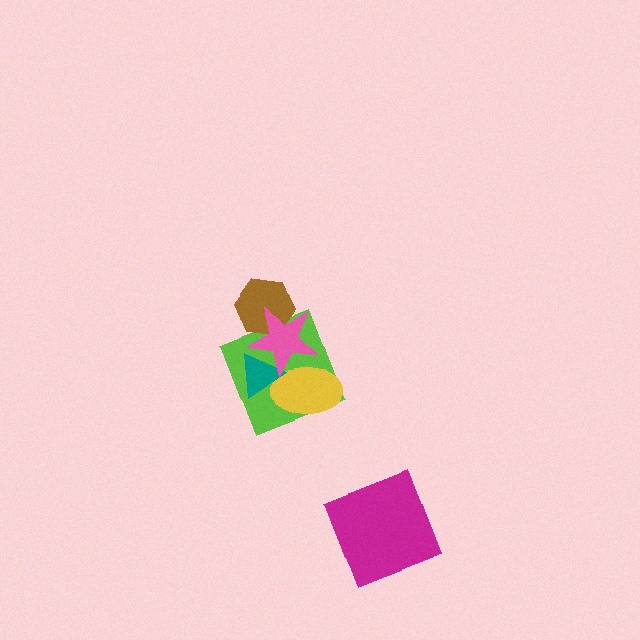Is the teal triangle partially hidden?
Yes, it is partially covered by another shape.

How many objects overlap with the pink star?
4 objects overlap with the pink star.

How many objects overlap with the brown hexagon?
2 objects overlap with the brown hexagon.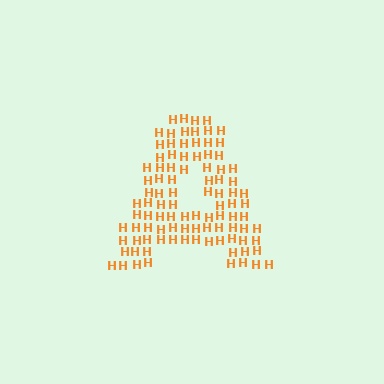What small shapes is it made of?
It is made of small letter H's.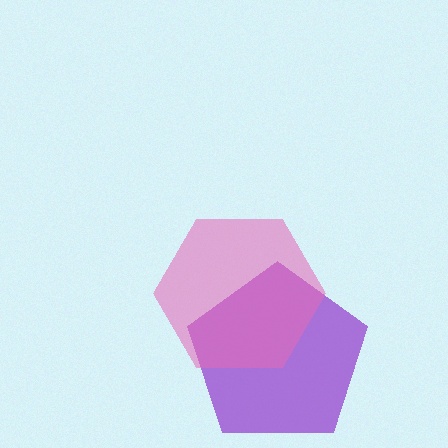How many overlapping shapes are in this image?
There are 2 overlapping shapes in the image.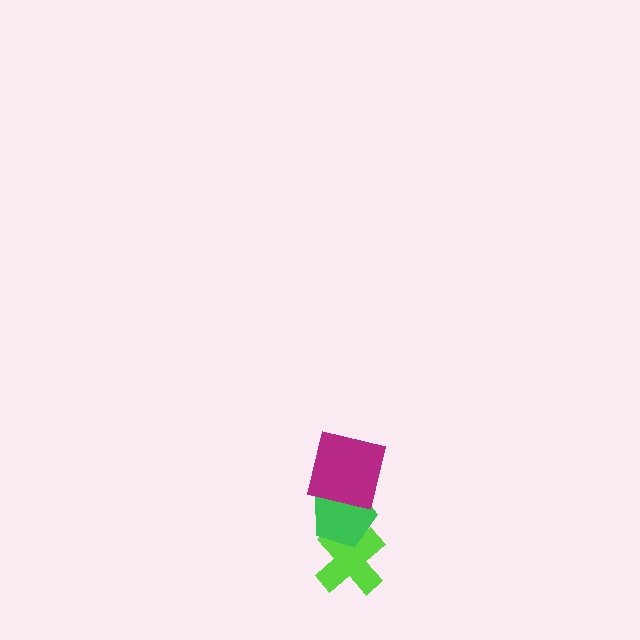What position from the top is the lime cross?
The lime cross is 3rd from the top.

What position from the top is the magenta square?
The magenta square is 1st from the top.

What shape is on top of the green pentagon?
The magenta square is on top of the green pentagon.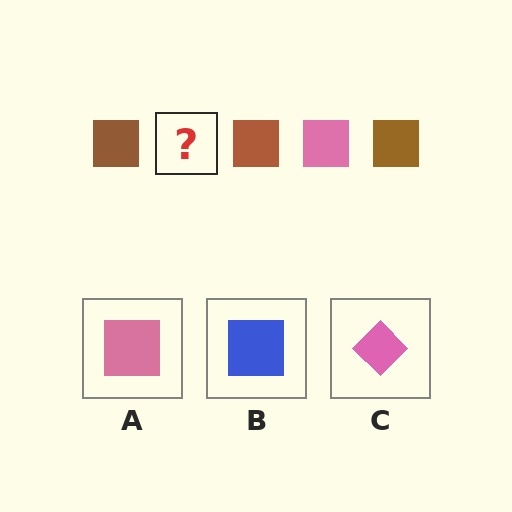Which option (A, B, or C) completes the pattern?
A.